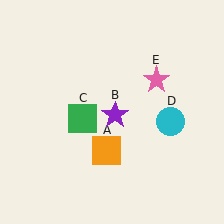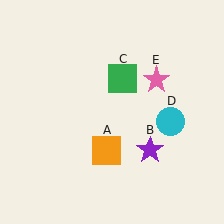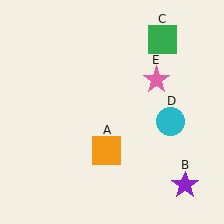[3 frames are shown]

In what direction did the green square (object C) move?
The green square (object C) moved up and to the right.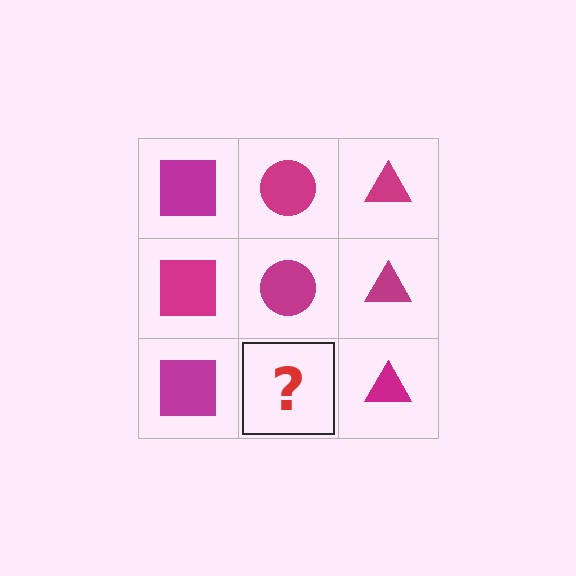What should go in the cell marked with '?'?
The missing cell should contain a magenta circle.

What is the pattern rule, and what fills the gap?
The rule is that each column has a consistent shape. The gap should be filled with a magenta circle.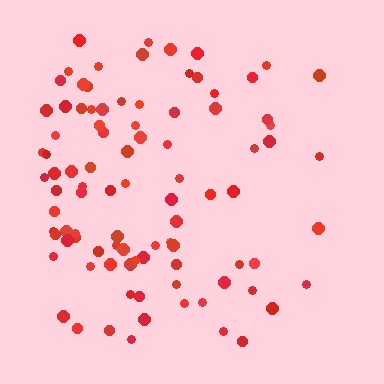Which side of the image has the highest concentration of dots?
The left.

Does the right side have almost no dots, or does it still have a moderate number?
Still a moderate number, just noticeably fewer than the left.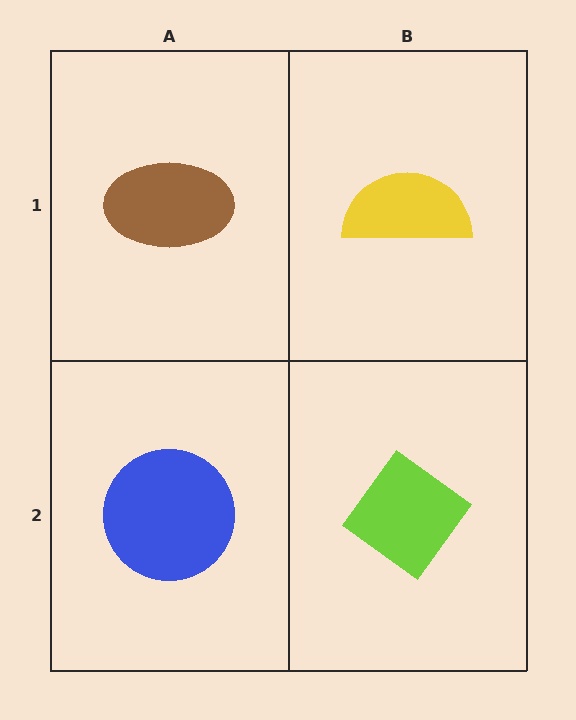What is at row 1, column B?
A yellow semicircle.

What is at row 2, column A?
A blue circle.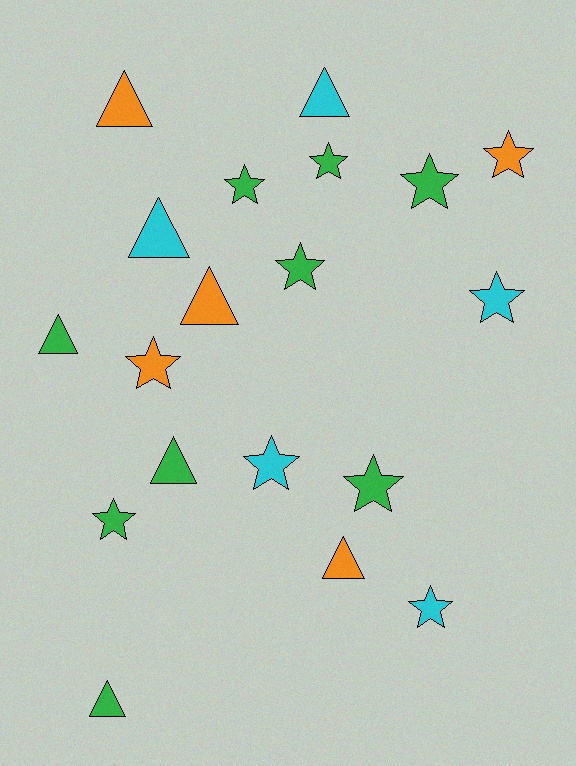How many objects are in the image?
There are 19 objects.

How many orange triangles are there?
There are 3 orange triangles.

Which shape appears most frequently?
Star, with 11 objects.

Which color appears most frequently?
Green, with 9 objects.